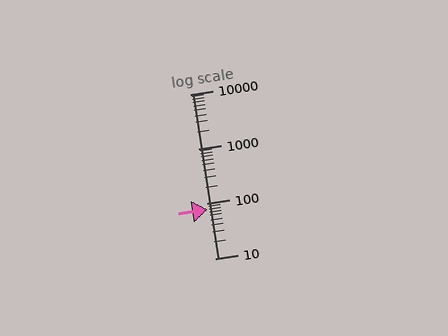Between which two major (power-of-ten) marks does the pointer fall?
The pointer is between 10 and 100.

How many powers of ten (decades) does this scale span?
The scale spans 3 decades, from 10 to 10000.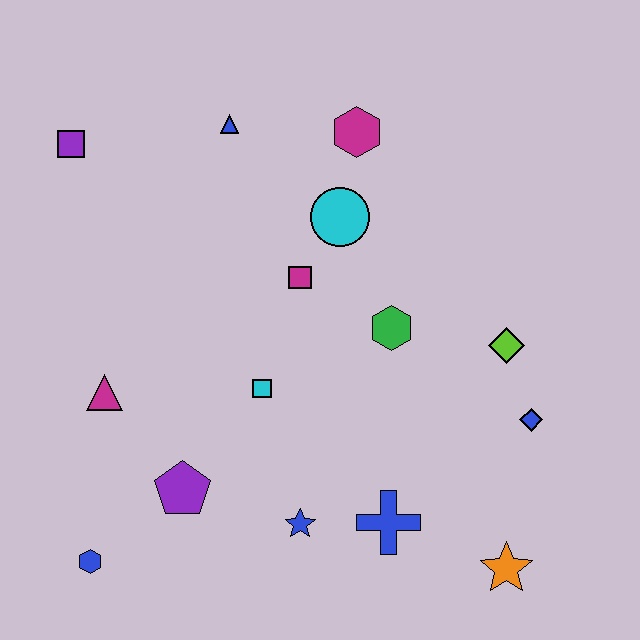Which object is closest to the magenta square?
The cyan circle is closest to the magenta square.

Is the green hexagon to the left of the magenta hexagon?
No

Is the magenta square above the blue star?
Yes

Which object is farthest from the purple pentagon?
The magenta hexagon is farthest from the purple pentagon.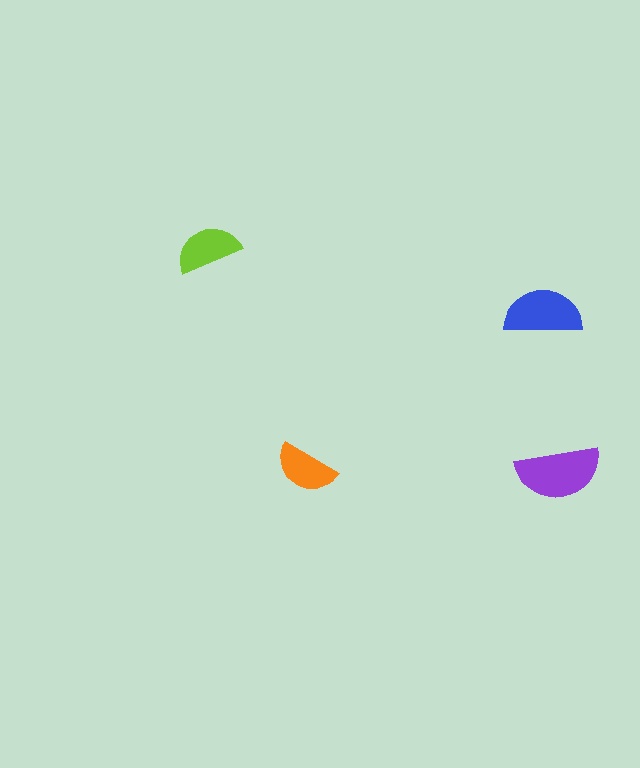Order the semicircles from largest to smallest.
the purple one, the blue one, the lime one, the orange one.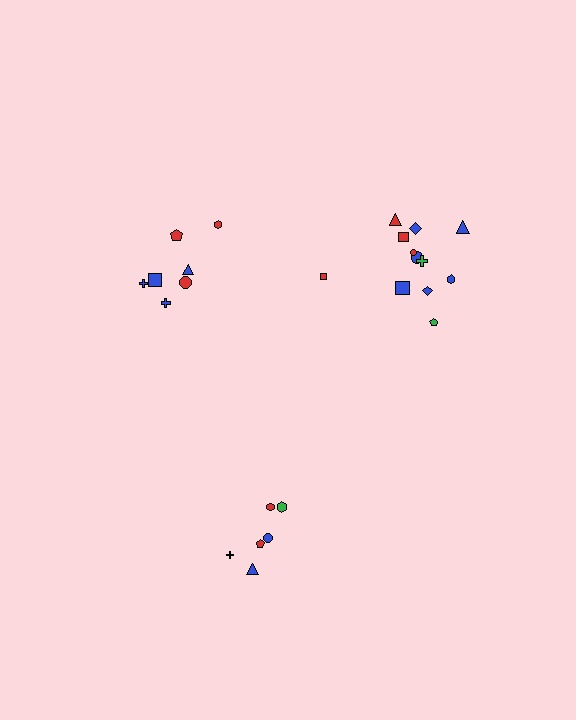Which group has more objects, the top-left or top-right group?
The top-right group.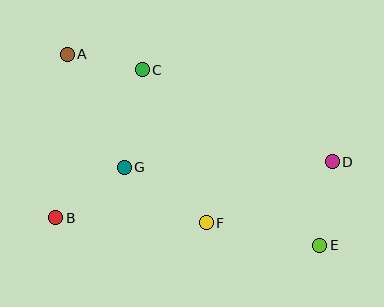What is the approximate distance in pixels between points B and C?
The distance between B and C is approximately 171 pixels.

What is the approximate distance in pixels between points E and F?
The distance between E and F is approximately 116 pixels.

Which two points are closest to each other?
Points A and C are closest to each other.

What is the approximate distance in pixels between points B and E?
The distance between B and E is approximately 265 pixels.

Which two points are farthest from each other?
Points A and E are farthest from each other.